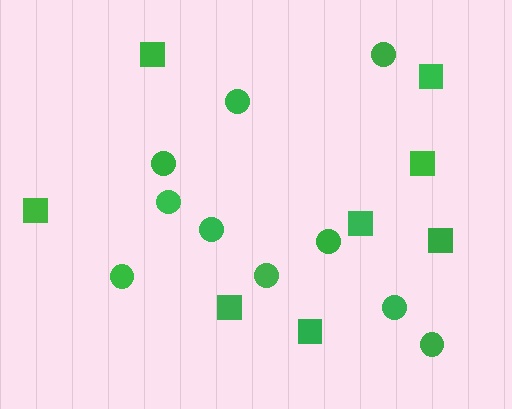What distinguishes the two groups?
There are 2 groups: one group of circles (10) and one group of squares (8).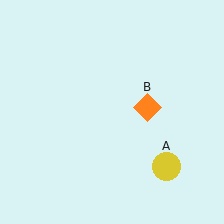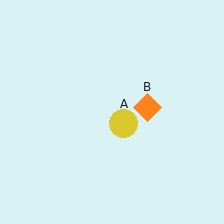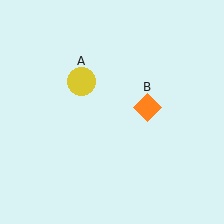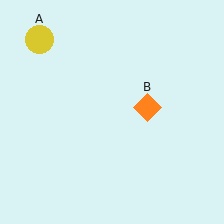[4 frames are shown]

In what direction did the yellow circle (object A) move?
The yellow circle (object A) moved up and to the left.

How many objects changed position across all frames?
1 object changed position: yellow circle (object A).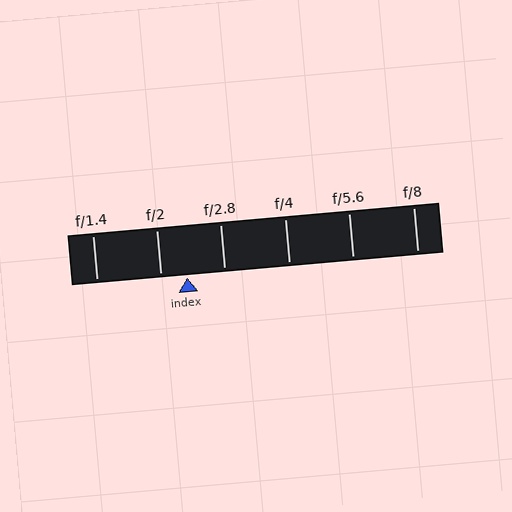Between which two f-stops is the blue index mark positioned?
The index mark is between f/2 and f/2.8.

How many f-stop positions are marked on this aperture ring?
There are 6 f-stop positions marked.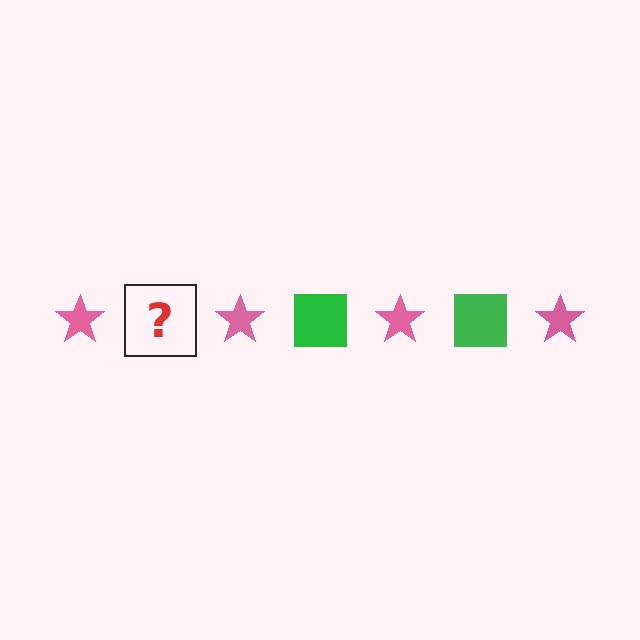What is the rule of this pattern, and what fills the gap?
The rule is that the pattern alternates between pink star and green square. The gap should be filled with a green square.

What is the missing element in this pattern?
The missing element is a green square.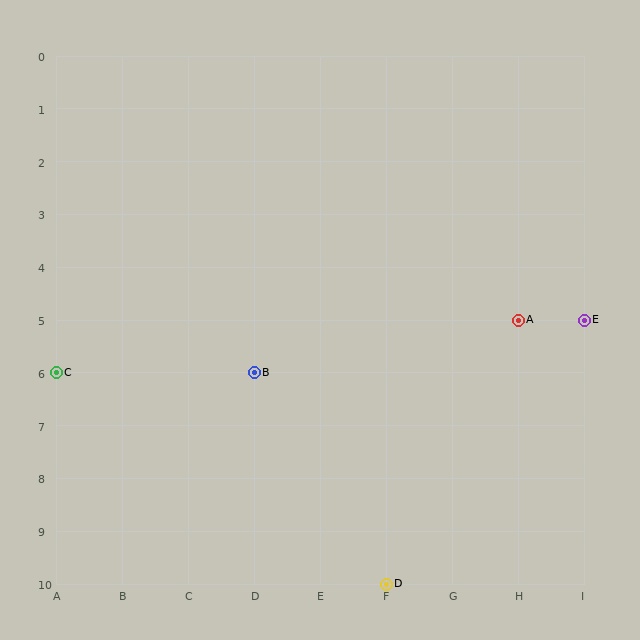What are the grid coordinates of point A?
Point A is at grid coordinates (H, 5).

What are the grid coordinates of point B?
Point B is at grid coordinates (D, 6).